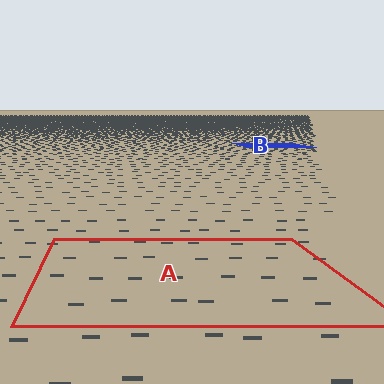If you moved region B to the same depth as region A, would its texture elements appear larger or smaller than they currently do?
They would appear larger. At a closer depth, the same texture elements are projected at a bigger on-screen size.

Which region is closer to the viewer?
Region A is closer. The texture elements there are larger and more spread out.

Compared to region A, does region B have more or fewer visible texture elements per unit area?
Region B has more texture elements per unit area — they are packed more densely because it is farther away.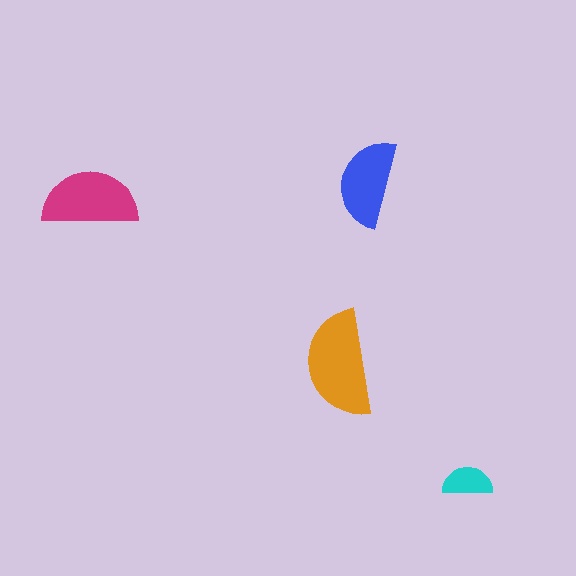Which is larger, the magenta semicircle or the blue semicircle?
The magenta one.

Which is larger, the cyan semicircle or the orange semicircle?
The orange one.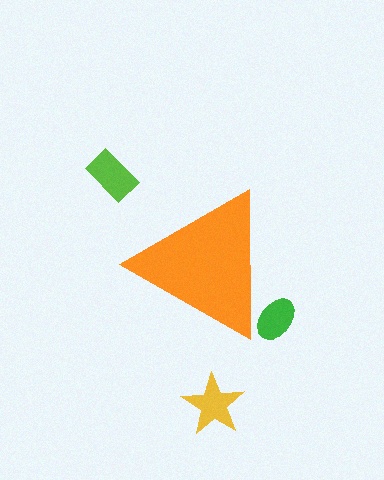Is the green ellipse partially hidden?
Yes, the green ellipse is partially hidden behind the orange triangle.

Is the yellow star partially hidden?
No, the yellow star is fully visible.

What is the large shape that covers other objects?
An orange triangle.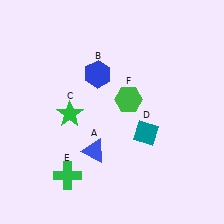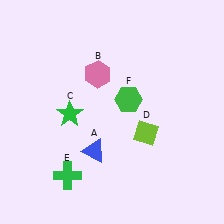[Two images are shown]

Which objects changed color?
B changed from blue to pink. D changed from teal to lime.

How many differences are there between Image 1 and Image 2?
There are 2 differences between the two images.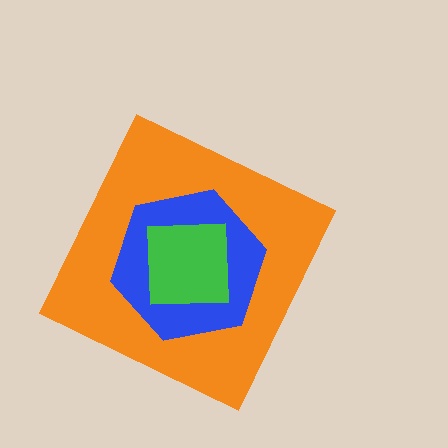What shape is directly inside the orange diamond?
The blue hexagon.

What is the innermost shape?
The green square.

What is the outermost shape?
The orange diamond.